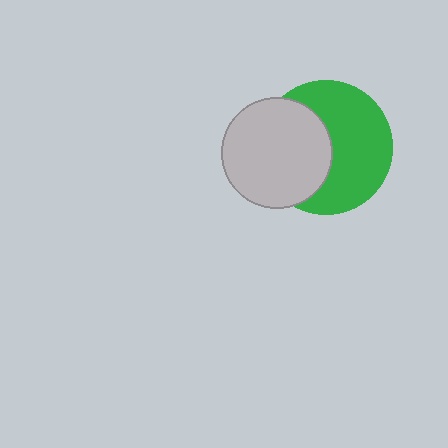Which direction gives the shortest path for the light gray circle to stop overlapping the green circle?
Moving left gives the shortest separation.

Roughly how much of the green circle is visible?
About half of it is visible (roughly 58%).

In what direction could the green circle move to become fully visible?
The green circle could move right. That would shift it out from behind the light gray circle entirely.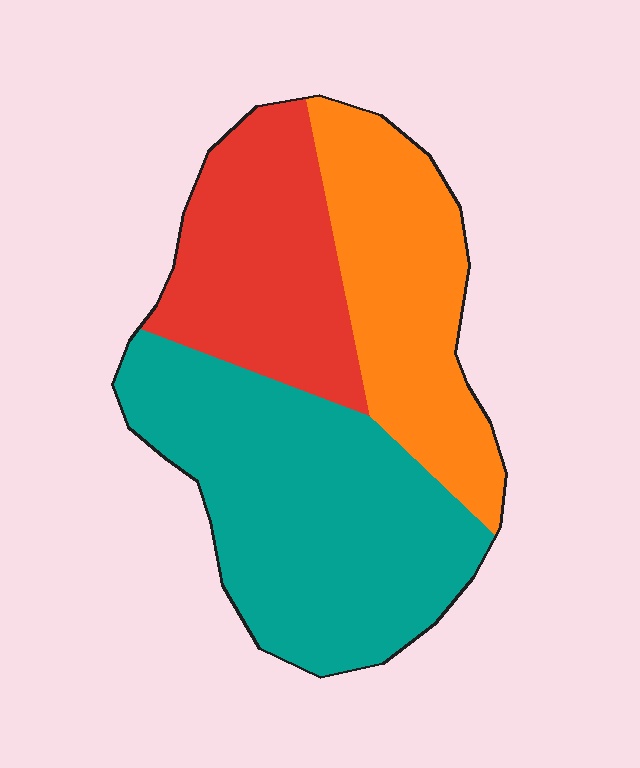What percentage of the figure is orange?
Orange takes up about one quarter (1/4) of the figure.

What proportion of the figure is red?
Red covers about 25% of the figure.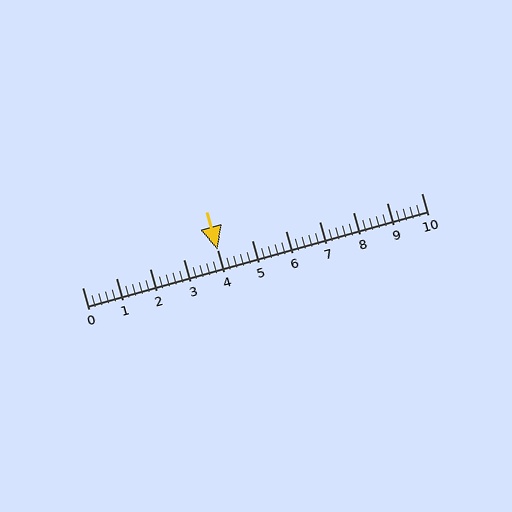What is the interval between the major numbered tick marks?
The major tick marks are spaced 1 units apart.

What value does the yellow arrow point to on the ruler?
The yellow arrow points to approximately 4.0.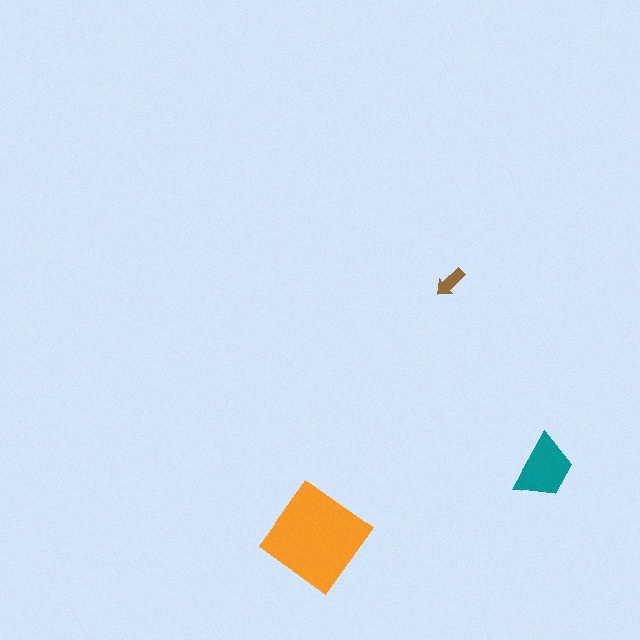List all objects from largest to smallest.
The orange diamond, the teal trapezoid, the brown arrow.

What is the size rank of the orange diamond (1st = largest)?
1st.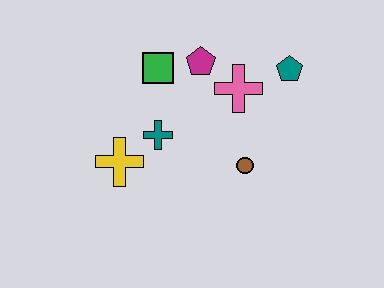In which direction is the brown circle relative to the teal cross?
The brown circle is to the right of the teal cross.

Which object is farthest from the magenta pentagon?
The yellow cross is farthest from the magenta pentagon.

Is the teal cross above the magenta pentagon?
No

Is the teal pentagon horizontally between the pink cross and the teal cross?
No